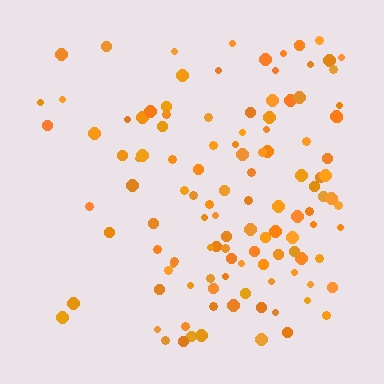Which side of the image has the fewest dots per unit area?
The left.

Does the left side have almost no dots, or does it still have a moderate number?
Still a moderate number, just noticeably fewer than the right.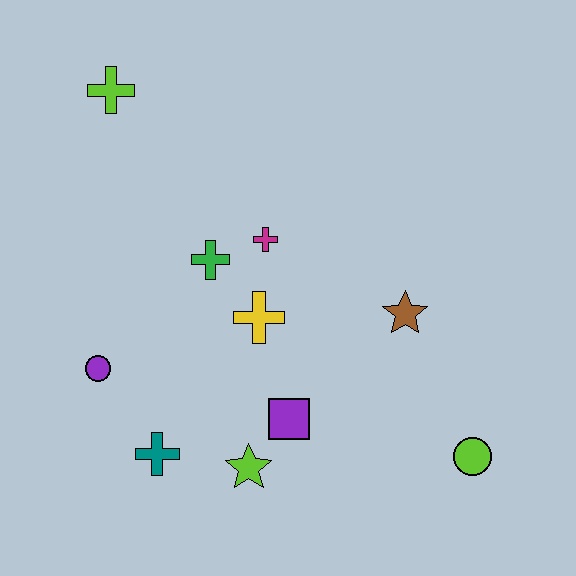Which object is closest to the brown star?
The yellow cross is closest to the brown star.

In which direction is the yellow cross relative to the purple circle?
The yellow cross is to the right of the purple circle.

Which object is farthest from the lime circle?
The lime cross is farthest from the lime circle.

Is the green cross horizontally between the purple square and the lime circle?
No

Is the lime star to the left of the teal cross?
No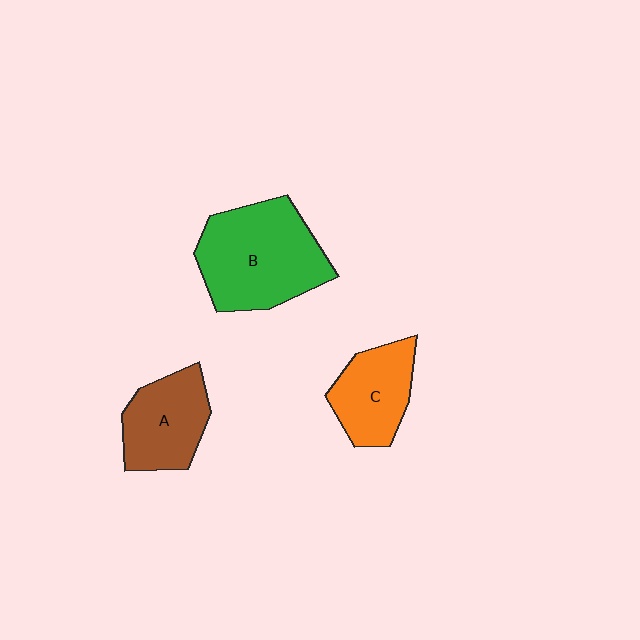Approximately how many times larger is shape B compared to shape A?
Approximately 1.6 times.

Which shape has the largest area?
Shape B (green).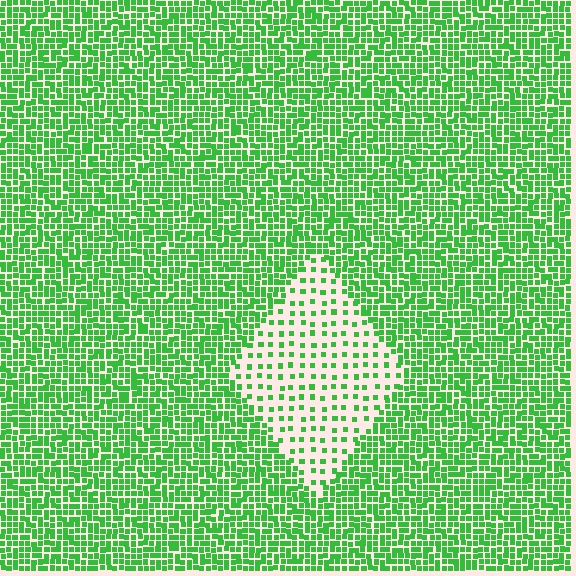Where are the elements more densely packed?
The elements are more densely packed outside the diamond boundary.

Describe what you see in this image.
The image contains small green elements arranged at two different densities. A diamond-shaped region is visible where the elements are less densely packed than the surrounding area.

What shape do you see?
I see a diamond.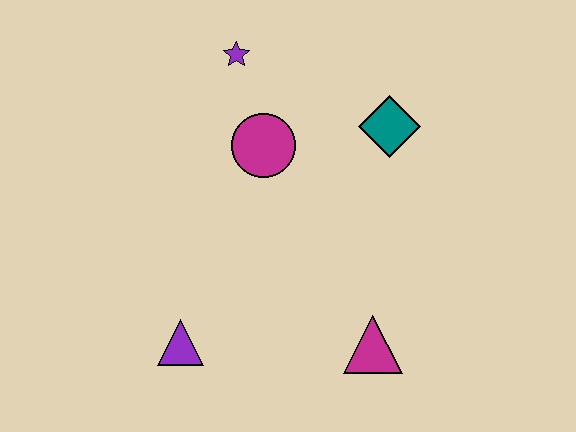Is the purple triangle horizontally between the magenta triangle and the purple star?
No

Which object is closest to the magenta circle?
The purple star is closest to the magenta circle.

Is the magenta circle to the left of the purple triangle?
No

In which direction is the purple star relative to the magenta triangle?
The purple star is above the magenta triangle.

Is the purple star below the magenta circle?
No